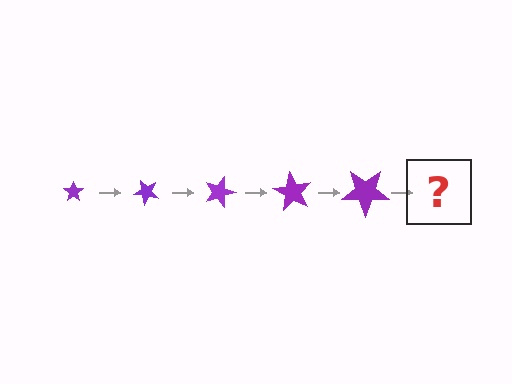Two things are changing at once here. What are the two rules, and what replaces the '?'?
The two rules are that the star grows larger each step and it rotates 45 degrees each step. The '?' should be a star, larger than the previous one and rotated 225 degrees from the start.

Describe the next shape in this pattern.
It should be a star, larger than the previous one and rotated 225 degrees from the start.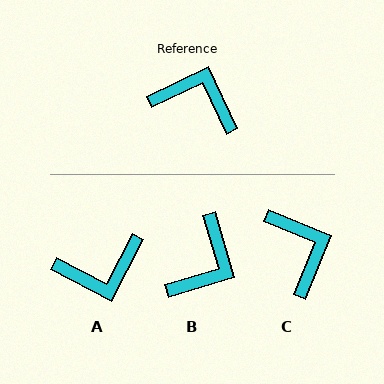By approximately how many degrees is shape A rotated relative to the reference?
Approximately 143 degrees clockwise.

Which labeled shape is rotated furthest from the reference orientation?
A, about 143 degrees away.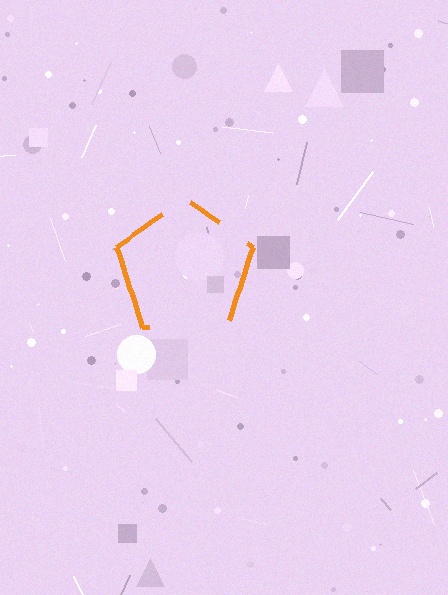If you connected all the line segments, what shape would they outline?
They would outline a pentagon.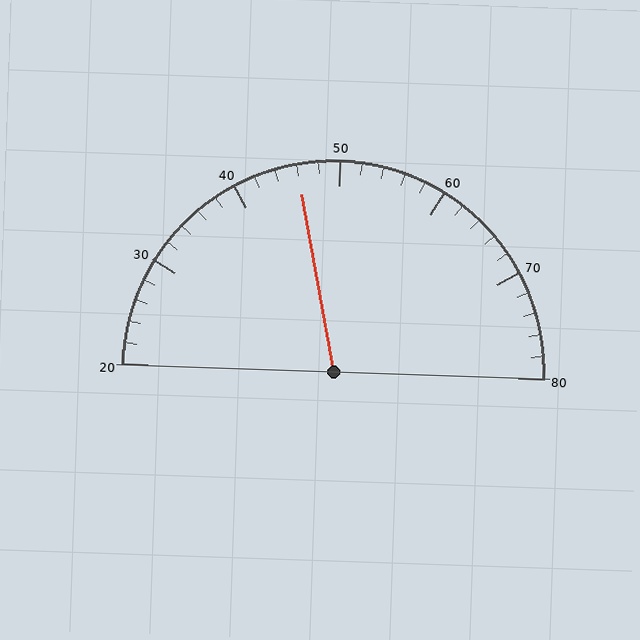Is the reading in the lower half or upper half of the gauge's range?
The reading is in the lower half of the range (20 to 80).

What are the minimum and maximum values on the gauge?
The gauge ranges from 20 to 80.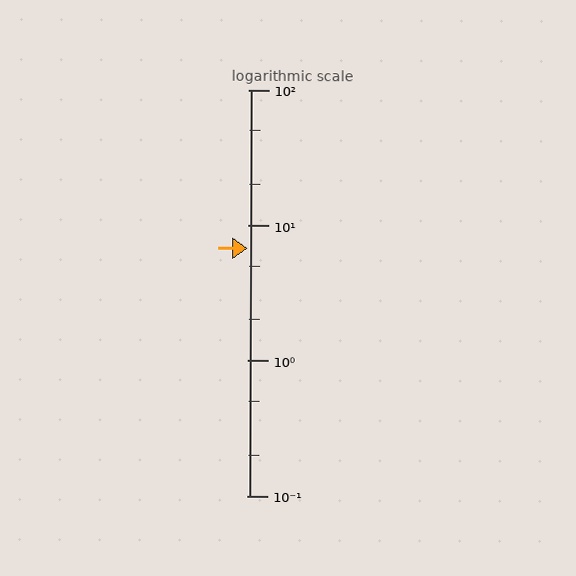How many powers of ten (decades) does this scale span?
The scale spans 3 decades, from 0.1 to 100.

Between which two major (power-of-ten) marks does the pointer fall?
The pointer is between 1 and 10.